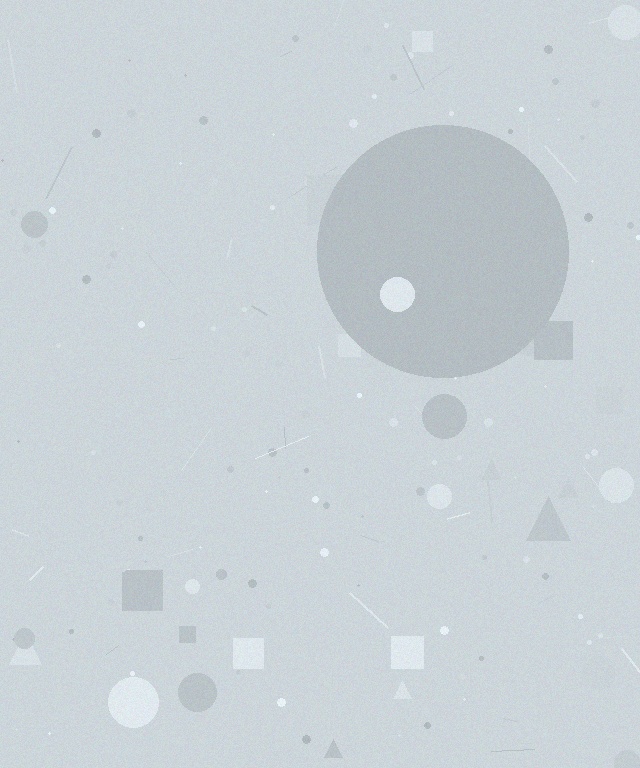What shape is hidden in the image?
A circle is hidden in the image.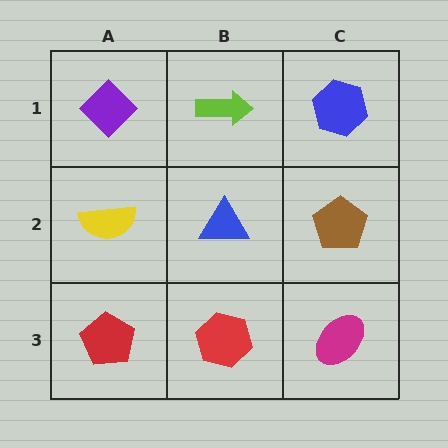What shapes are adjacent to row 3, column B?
A blue triangle (row 2, column B), a red pentagon (row 3, column A), a magenta ellipse (row 3, column C).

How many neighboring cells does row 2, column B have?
4.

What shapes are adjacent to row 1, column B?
A blue triangle (row 2, column B), a purple diamond (row 1, column A), a blue hexagon (row 1, column C).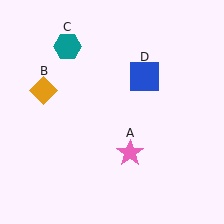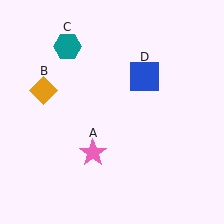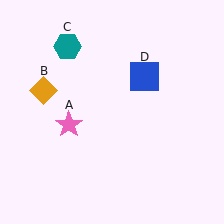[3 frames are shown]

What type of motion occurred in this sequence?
The pink star (object A) rotated clockwise around the center of the scene.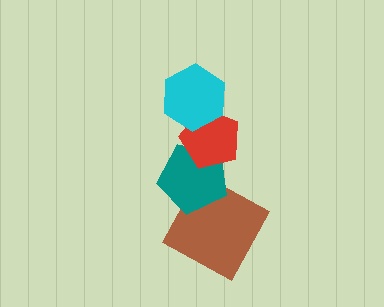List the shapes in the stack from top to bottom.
From top to bottom: the cyan hexagon, the red pentagon, the teal pentagon, the brown square.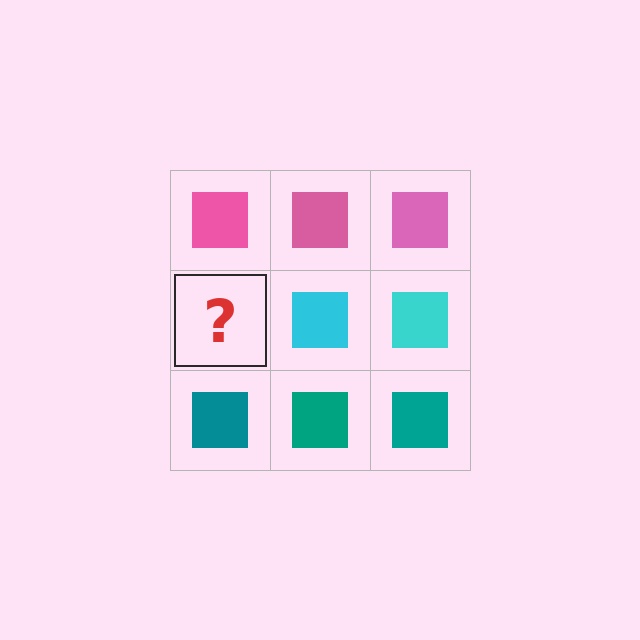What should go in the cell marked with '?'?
The missing cell should contain a cyan square.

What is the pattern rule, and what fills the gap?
The rule is that each row has a consistent color. The gap should be filled with a cyan square.